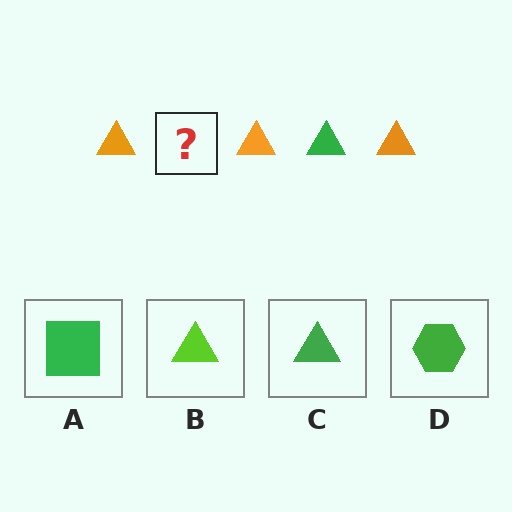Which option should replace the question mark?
Option C.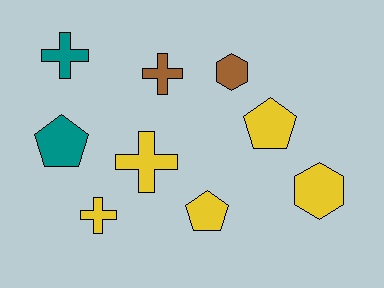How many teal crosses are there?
There is 1 teal cross.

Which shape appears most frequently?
Cross, with 4 objects.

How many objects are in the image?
There are 9 objects.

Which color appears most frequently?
Yellow, with 5 objects.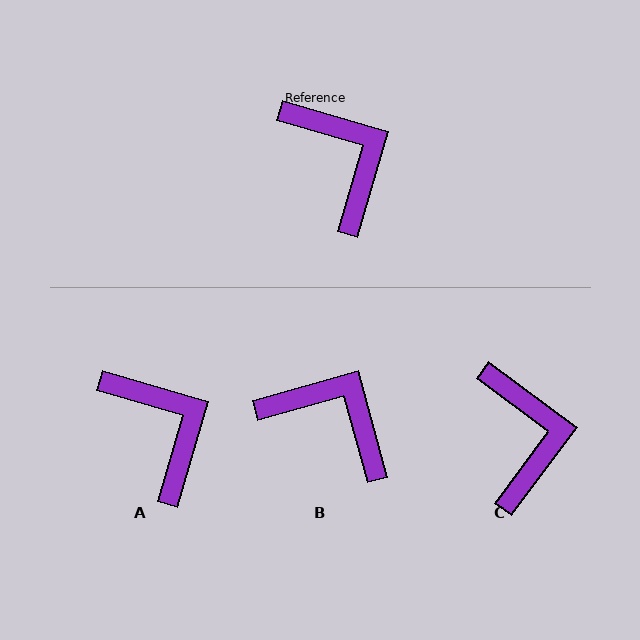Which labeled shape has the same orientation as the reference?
A.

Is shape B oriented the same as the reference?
No, it is off by about 32 degrees.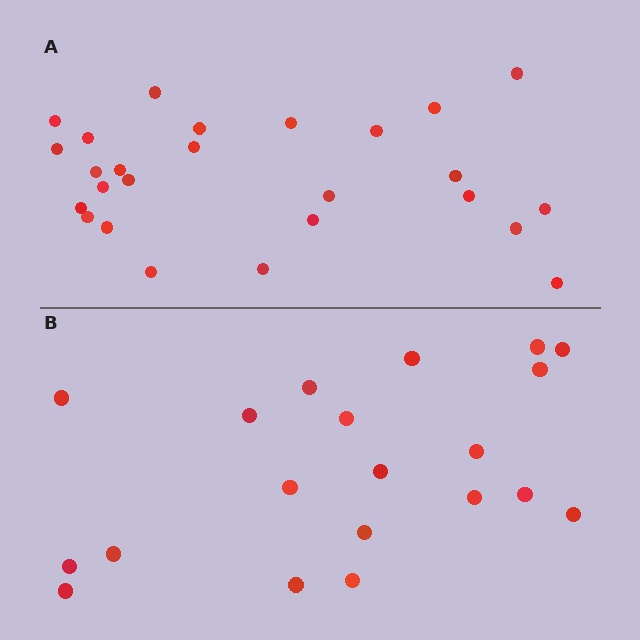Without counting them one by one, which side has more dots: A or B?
Region A (the top region) has more dots.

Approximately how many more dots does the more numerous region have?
Region A has about 6 more dots than region B.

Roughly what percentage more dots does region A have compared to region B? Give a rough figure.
About 30% more.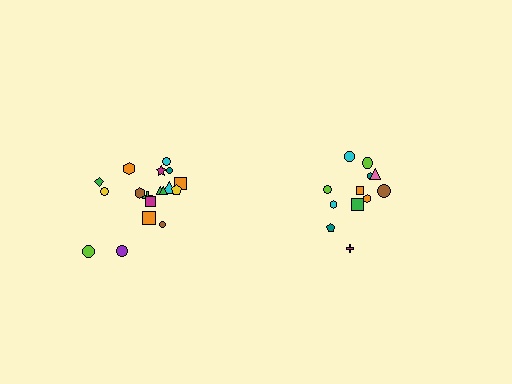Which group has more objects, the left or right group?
The left group.